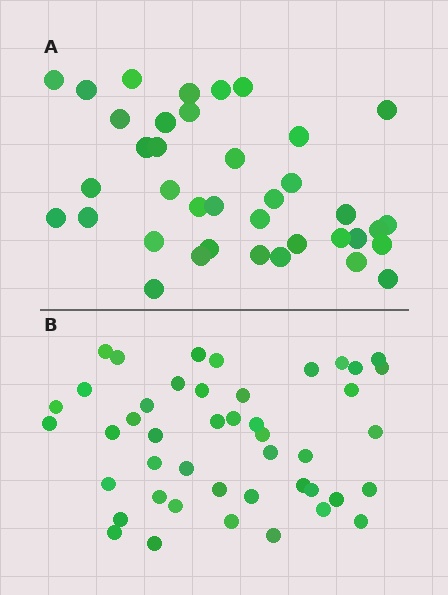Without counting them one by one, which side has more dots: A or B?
Region B (the bottom region) has more dots.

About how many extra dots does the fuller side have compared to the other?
Region B has roughly 8 or so more dots than region A.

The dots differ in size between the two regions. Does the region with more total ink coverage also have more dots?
No. Region A has more total ink coverage because its dots are larger, but region B actually contains more individual dots. Total area can be misleading — the number of items is what matters here.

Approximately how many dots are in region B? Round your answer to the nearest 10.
About 40 dots. (The exact count is 45, which rounds to 40.)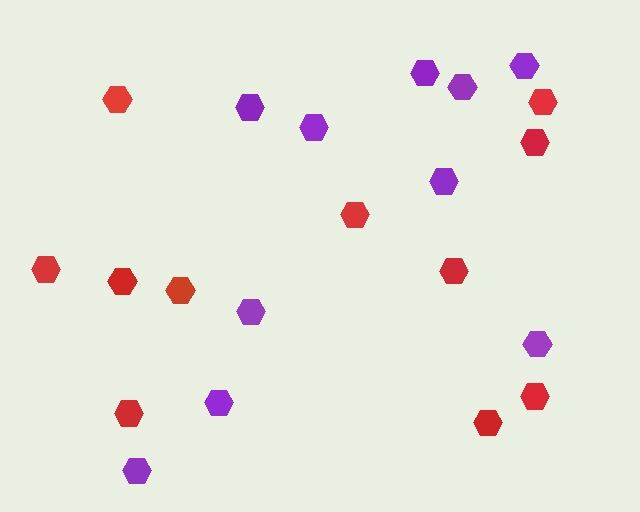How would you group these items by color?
There are 2 groups: one group of purple hexagons (10) and one group of red hexagons (11).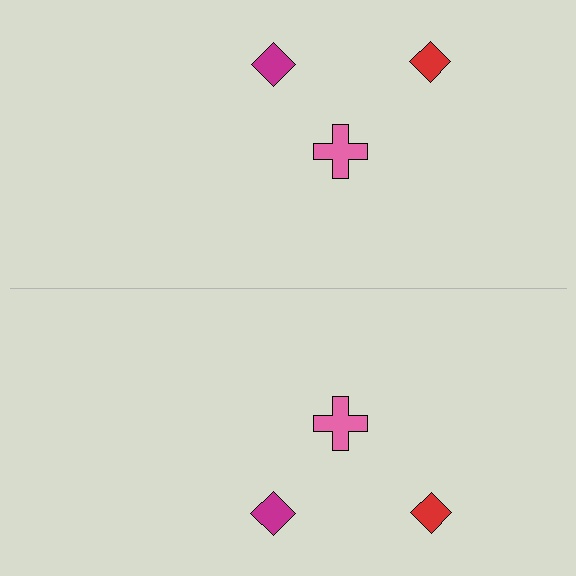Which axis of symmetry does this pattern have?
The pattern has a horizontal axis of symmetry running through the center of the image.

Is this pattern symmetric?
Yes, this pattern has bilateral (reflection) symmetry.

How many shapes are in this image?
There are 6 shapes in this image.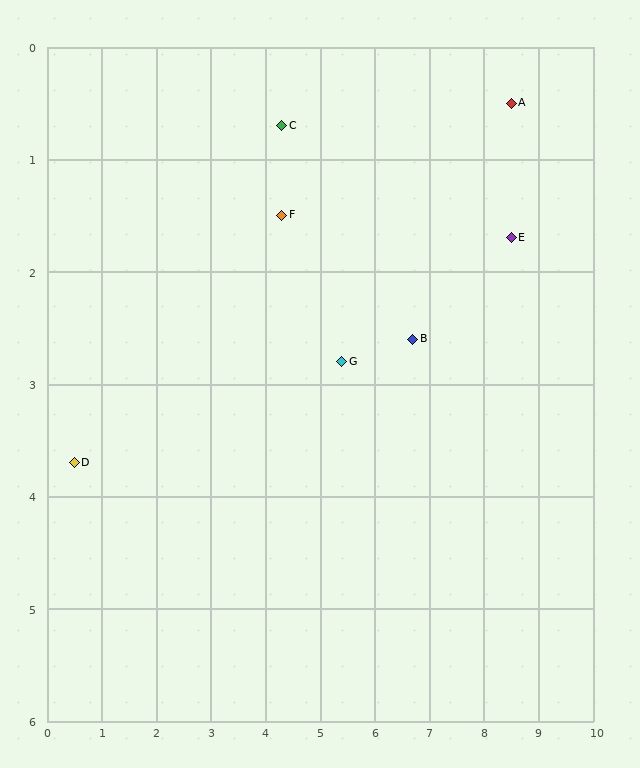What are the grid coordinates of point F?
Point F is at approximately (4.3, 1.5).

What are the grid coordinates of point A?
Point A is at approximately (8.5, 0.5).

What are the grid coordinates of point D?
Point D is at approximately (0.5, 3.7).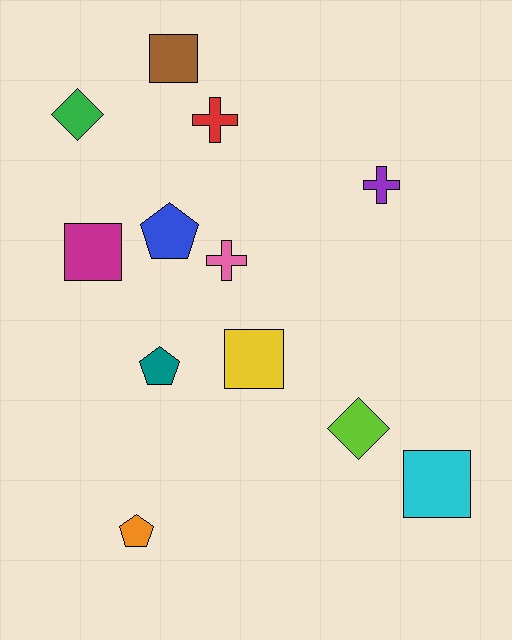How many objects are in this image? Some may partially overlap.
There are 12 objects.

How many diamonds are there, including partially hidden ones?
There are 2 diamonds.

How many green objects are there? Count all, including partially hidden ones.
There is 1 green object.